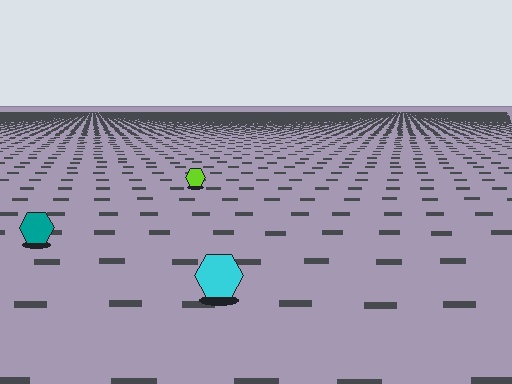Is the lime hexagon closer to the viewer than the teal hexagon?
No. The teal hexagon is closer — you can tell from the texture gradient: the ground texture is coarser near it.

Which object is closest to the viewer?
The cyan hexagon is closest. The texture marks near it are larger and more spread out.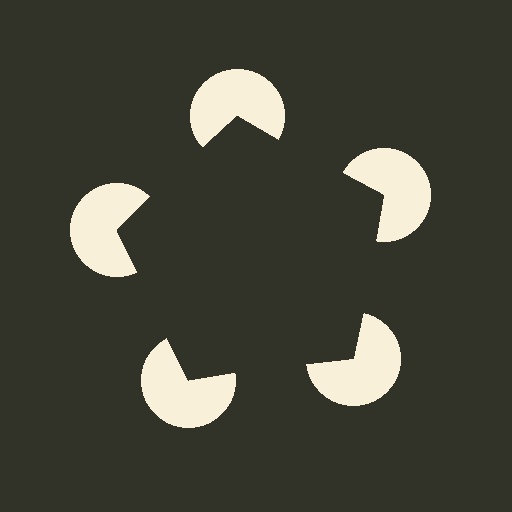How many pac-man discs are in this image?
There are 5 — one at each vertex of the illusory pentagon.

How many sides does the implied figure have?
5 sides.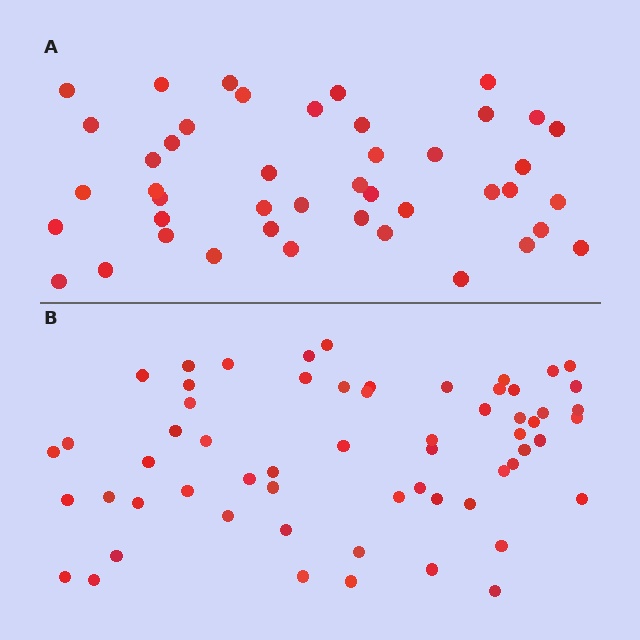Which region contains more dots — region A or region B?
Region B (the bottom region) has more dots.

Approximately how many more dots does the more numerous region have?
Region B has approximately 15 more dots than region A.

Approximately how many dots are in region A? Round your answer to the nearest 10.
About 40 dots. (The exact count is 44, which rounds to 40.)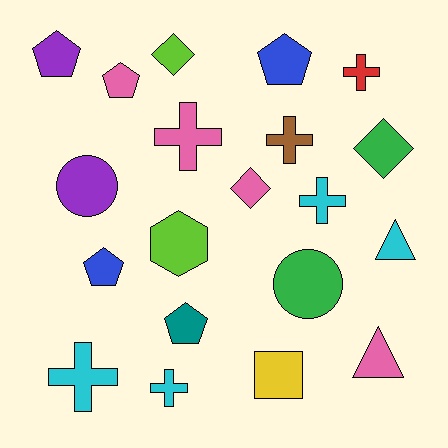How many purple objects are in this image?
There are 2 purple objects.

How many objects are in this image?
There are 20 objects.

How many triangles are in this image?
There are 2 triangles.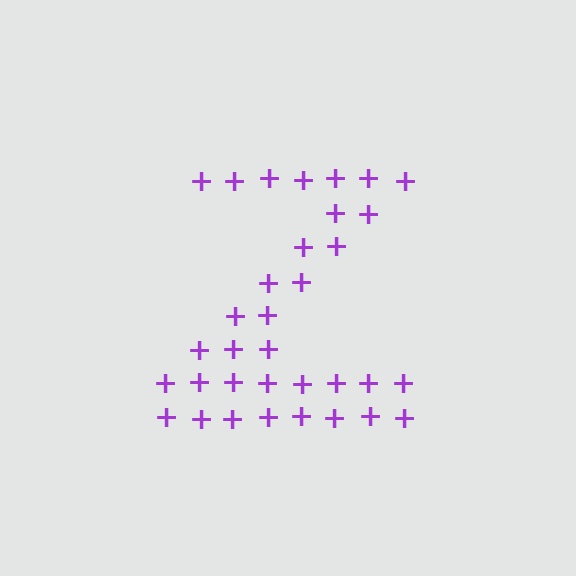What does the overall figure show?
The overall figure shows the letter Z.